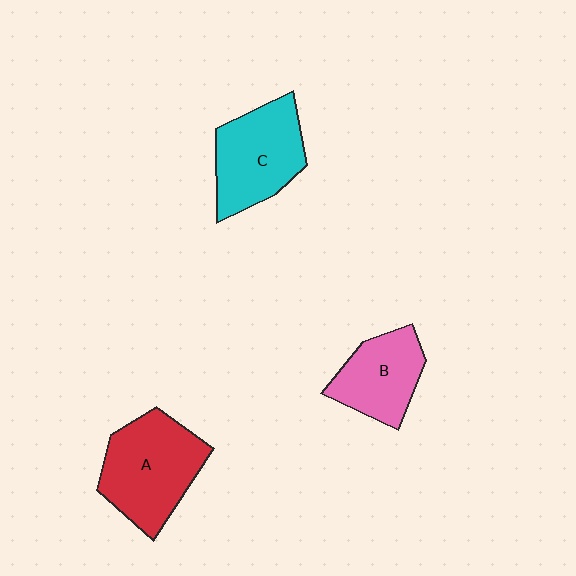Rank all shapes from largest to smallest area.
From largest to smallest: A (red), C (cyan), B (pink).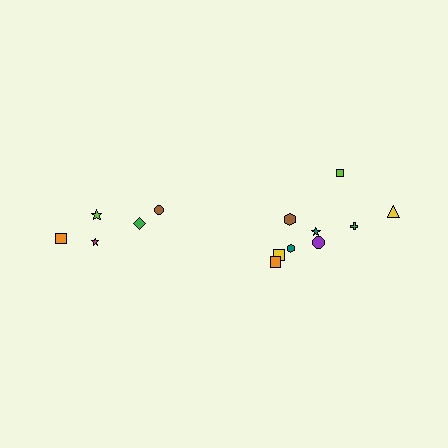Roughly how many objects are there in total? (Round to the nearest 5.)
Roughly 15 objects in total.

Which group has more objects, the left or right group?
The right group.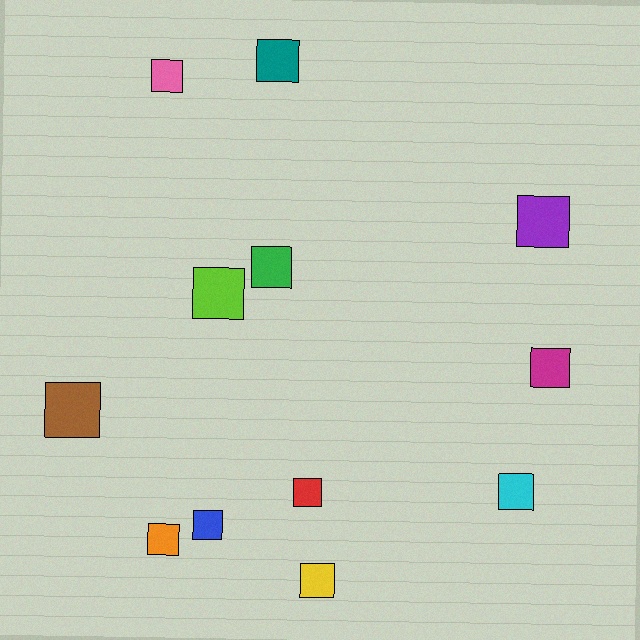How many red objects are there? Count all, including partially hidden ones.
There is 1 red object.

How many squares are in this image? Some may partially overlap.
There are 12 squares.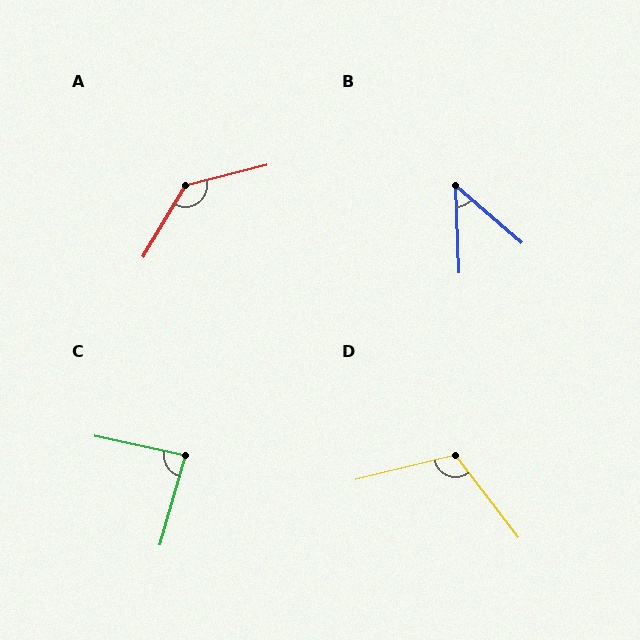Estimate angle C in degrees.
Approximately 86 degrees.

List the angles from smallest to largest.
B (47°), C (86°), D (114°), A (135°).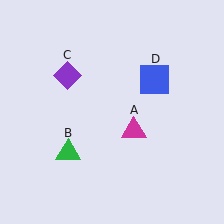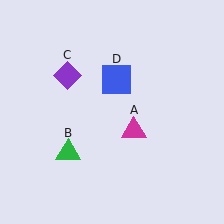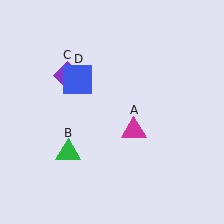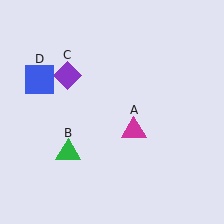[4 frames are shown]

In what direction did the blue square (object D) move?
The blue square (object D) moved left.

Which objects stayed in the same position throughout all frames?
Magenta triangle (object A) and green triangle (object B) and purple diamond (object C) remained stationary.